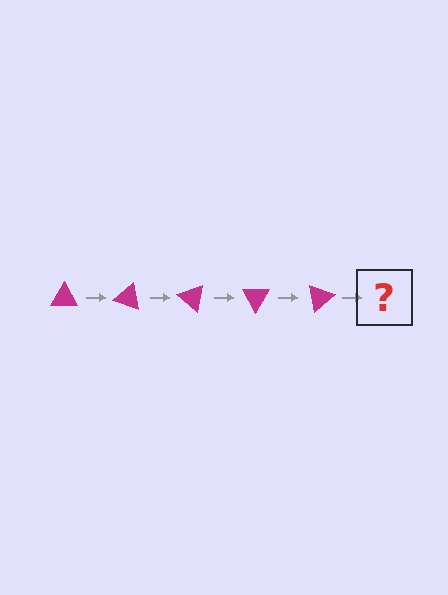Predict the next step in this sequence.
The next step is a magenta triangle rotated 100 degrees.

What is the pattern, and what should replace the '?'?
The pattern is that the triangle rotates 20 degrees each step. The '?' should be a magenta triangle rotated 100 degrees.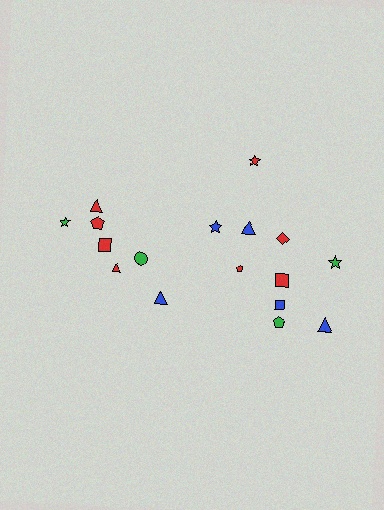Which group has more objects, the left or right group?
The right group.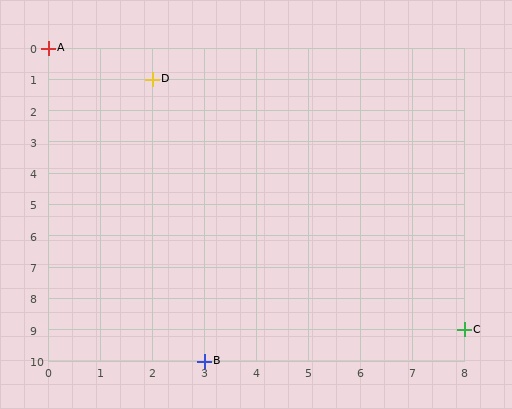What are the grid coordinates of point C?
Point C is at grid coordinates (8, 9).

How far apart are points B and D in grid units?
Points B and D are 1 column and 9 rows apart (about 9.1 grid units diagonally).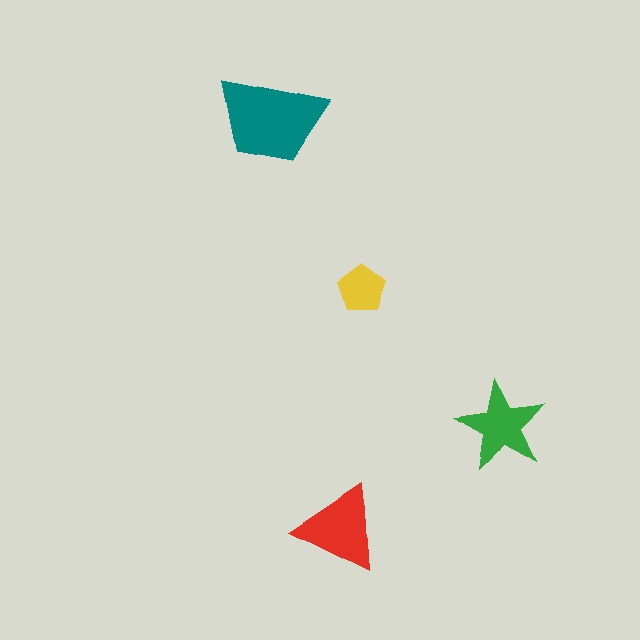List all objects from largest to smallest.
The teal trapezoid, the red triangle, the green star, the yellow pentagon.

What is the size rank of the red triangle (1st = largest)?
2nd.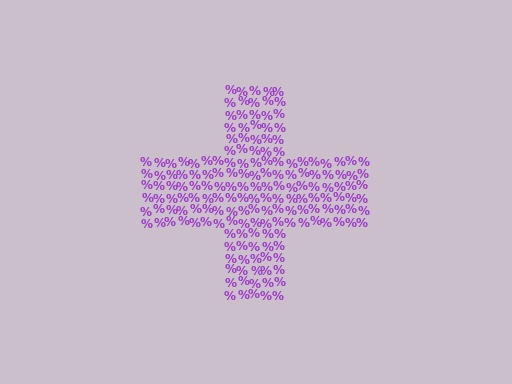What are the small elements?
The small elements are percent signs.